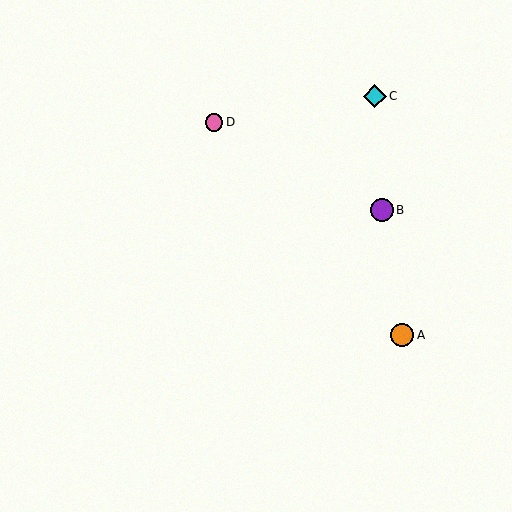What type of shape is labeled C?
Shape C is a cyan diamond.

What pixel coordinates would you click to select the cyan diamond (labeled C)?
Click at (375, 96) to select the cyan diamond C.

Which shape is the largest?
The cyan diamond (labeled C) is the largest.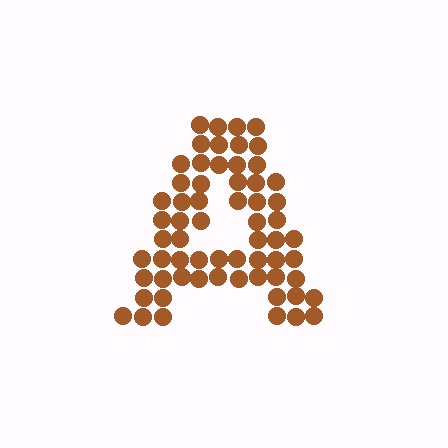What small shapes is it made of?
It is made of small circles.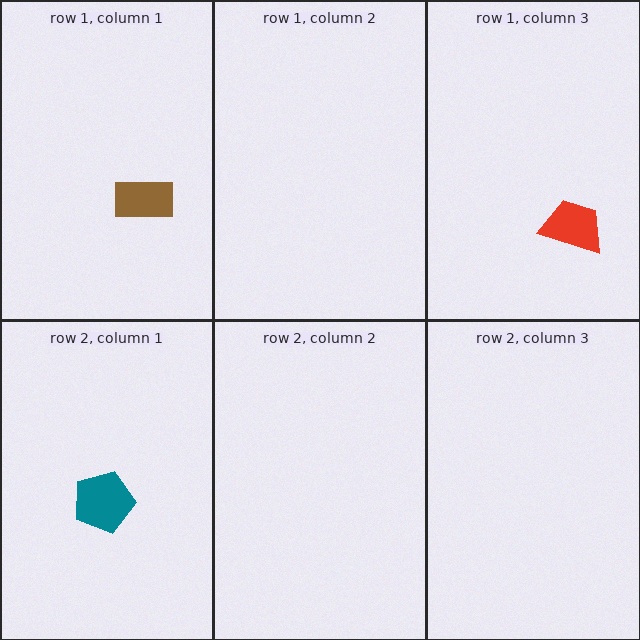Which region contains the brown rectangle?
The row 1, column 1 region.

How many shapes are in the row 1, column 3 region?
1.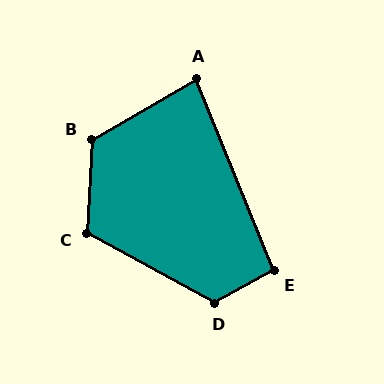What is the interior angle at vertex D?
Approximately 123 degrees (obtuse).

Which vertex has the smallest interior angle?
A, at approximately 82 degrees.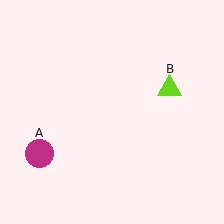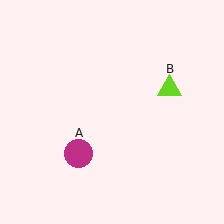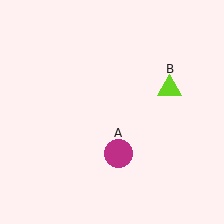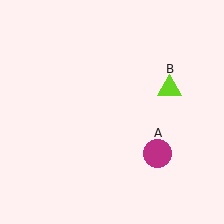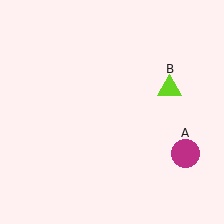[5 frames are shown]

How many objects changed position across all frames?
1 object changed position: magenta circle (object A).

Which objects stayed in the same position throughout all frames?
Lime triangle (object B) remained stationary.